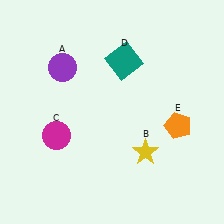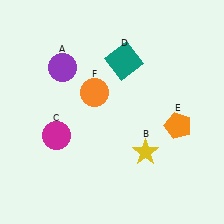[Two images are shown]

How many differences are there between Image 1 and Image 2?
There is 1 difference between the two images.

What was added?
An orange circle (F) was added in Image 2.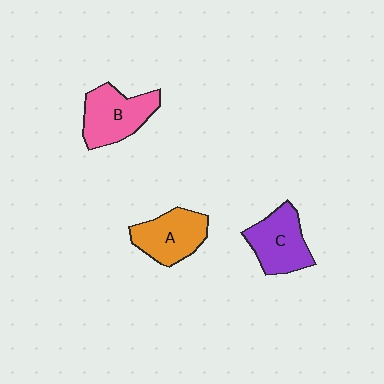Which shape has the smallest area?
Shape A (orange).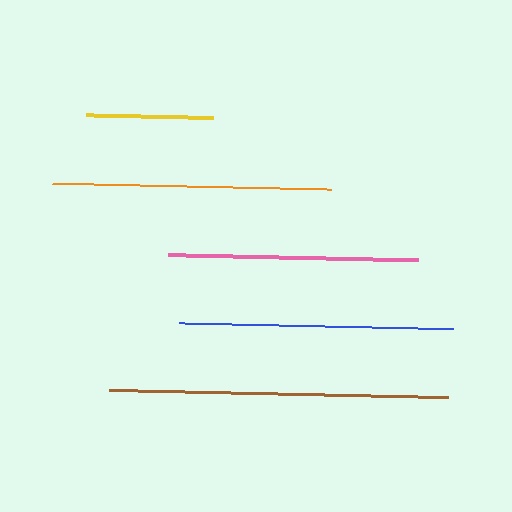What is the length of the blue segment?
The blue segment is approximately 275 pixels long.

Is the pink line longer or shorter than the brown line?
The brown line is longer than the pink line.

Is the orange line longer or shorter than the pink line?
The orange line is longer than the pink line.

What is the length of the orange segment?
The orange segment is approximately 279 pixels long.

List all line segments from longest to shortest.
From longest to shortest: brown, orange, blue, pink, yellow.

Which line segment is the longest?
The brown line is the longest at approximately 338 pixels.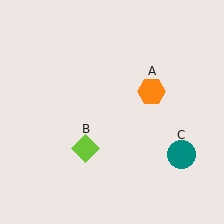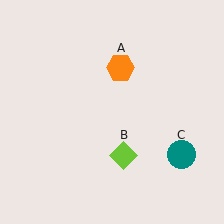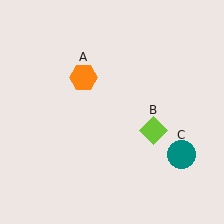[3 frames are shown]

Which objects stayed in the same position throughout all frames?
Teal circle (object C) remained stationary.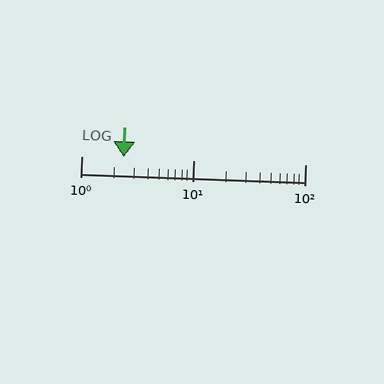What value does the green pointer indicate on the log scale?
The pointer indicates approximately 2.4.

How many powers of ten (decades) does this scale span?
The scale spans 2 decades, from 1 to 100.